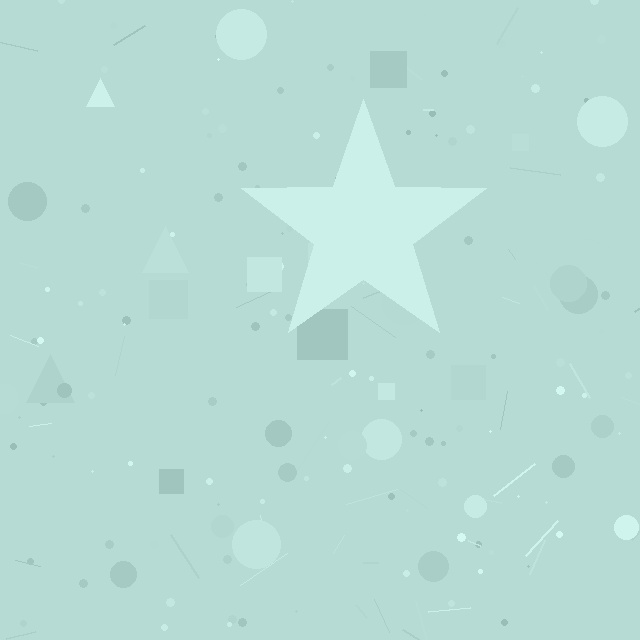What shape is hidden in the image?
A star is hidden in the image.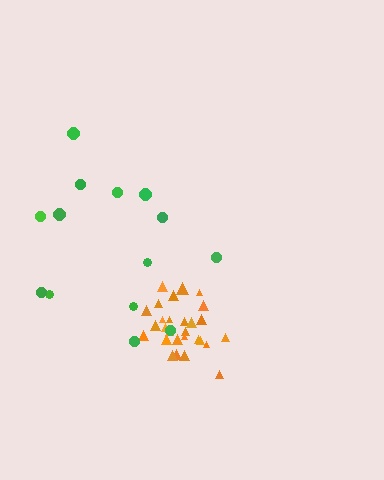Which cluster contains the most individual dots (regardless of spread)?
Orange (28).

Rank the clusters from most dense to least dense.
orange, green.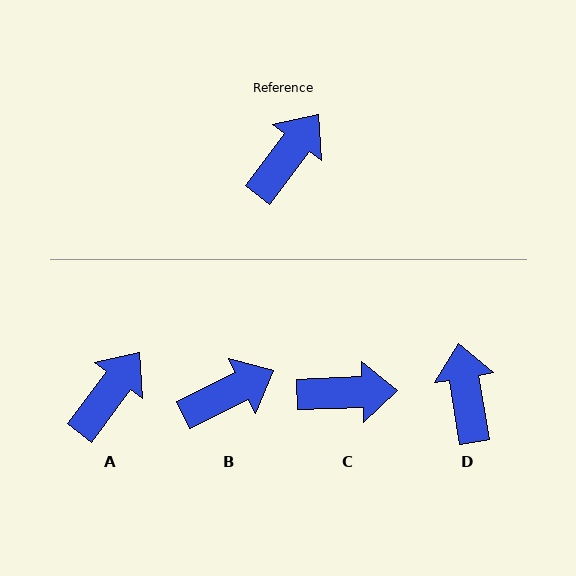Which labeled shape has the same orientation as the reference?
A.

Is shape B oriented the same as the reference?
No, it is off by about 27 degrees.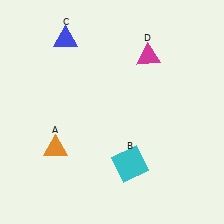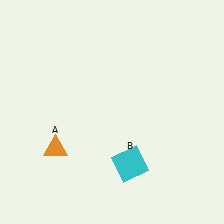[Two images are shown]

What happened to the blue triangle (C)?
The blue triangle (C) was removed in Image 2. It was in the top-left area of Image 1.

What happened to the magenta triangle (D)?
The magenta triangle (D) was removed in Image 2. It was in the top-right area of Image 1.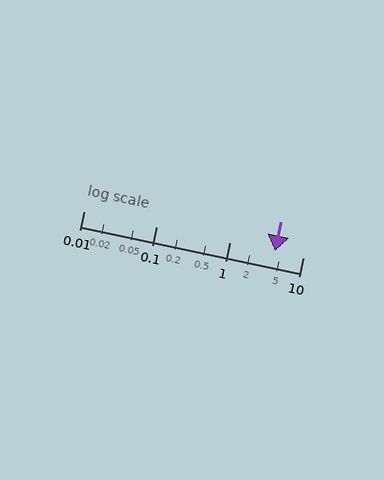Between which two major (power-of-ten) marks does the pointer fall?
The pointer is between 1 and 10.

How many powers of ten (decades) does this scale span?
The scale spans 3 decades, from 0.01 to 10.